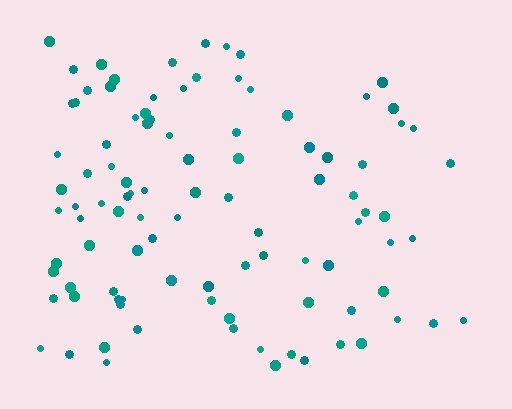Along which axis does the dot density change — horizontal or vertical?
Horizontal.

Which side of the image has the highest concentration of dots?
The left.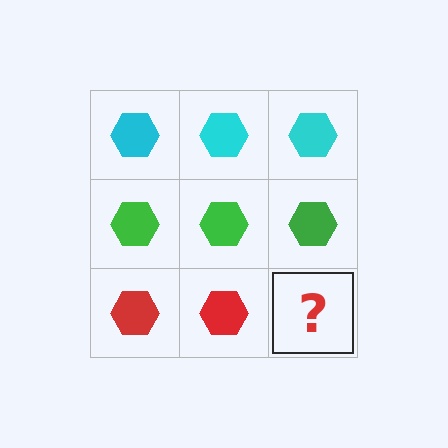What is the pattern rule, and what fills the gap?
The rule is that each row has a consistent color. The gap should be filled with a red hexagon.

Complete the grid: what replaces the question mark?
The question mark should be replaced with a red hexagon.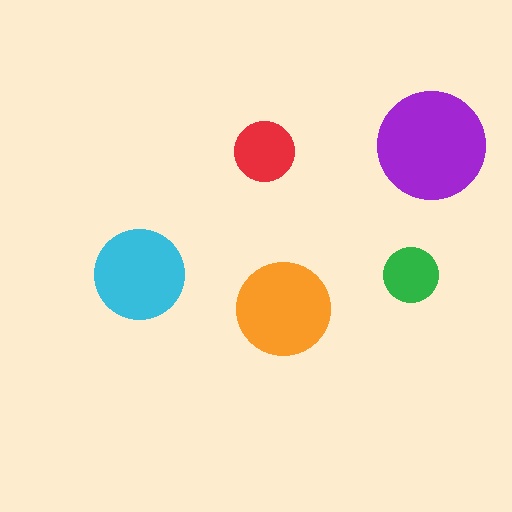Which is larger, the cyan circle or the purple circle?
The purple one.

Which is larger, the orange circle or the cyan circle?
The orange one.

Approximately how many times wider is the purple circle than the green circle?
About 2 times wider.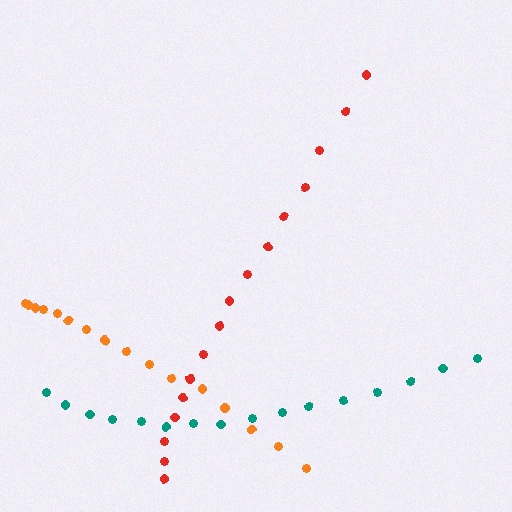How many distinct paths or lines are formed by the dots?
There are 3 distinct paths.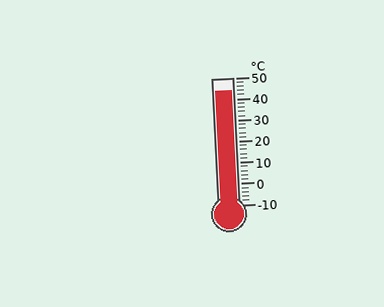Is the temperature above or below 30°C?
The temperature is above 30°C.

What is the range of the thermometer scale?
The thermometer scale ranges from -10°C to 50°C.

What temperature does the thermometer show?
The thermometer shows approximately 44°C.